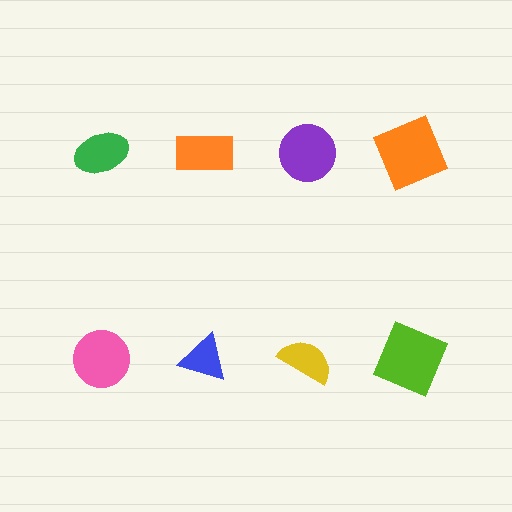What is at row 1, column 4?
An orange square.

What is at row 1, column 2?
An orange rectangle.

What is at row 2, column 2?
A blue triangle.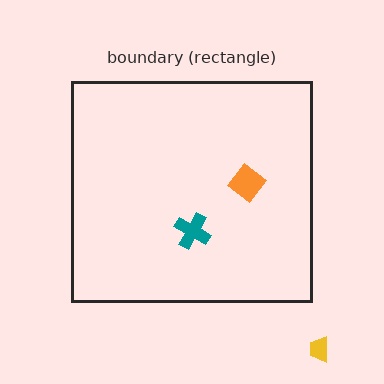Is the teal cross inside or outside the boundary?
Inside.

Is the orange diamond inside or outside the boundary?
Inside.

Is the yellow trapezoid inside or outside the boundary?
Outside.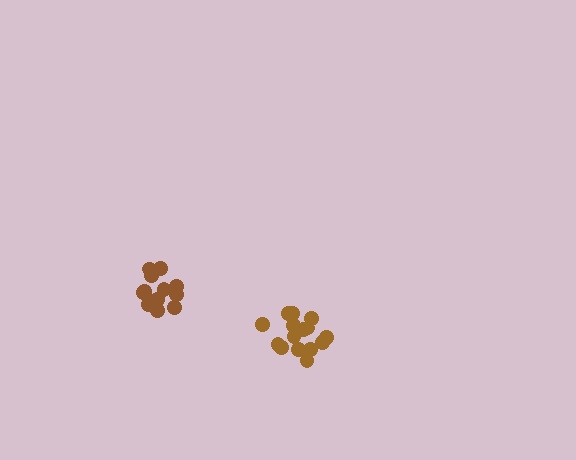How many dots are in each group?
Group 1: 15 dots, Group 2: 15 dots (30 total).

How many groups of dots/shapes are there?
There are 2 groups.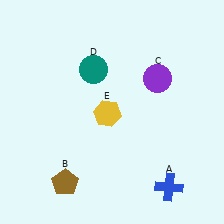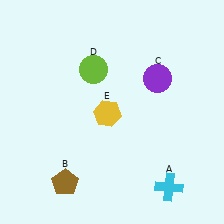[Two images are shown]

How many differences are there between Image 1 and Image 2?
There are 2 differences between the two images.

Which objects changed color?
A changed from blue to cyan. D changed from teal to lime.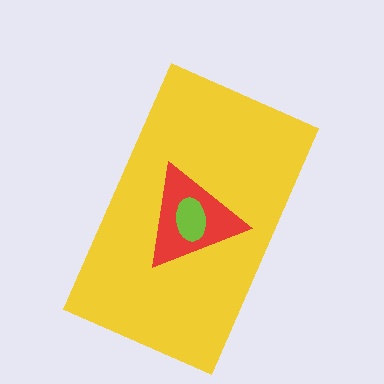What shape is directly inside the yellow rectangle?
The red triangle.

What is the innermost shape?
The lime ellipse.